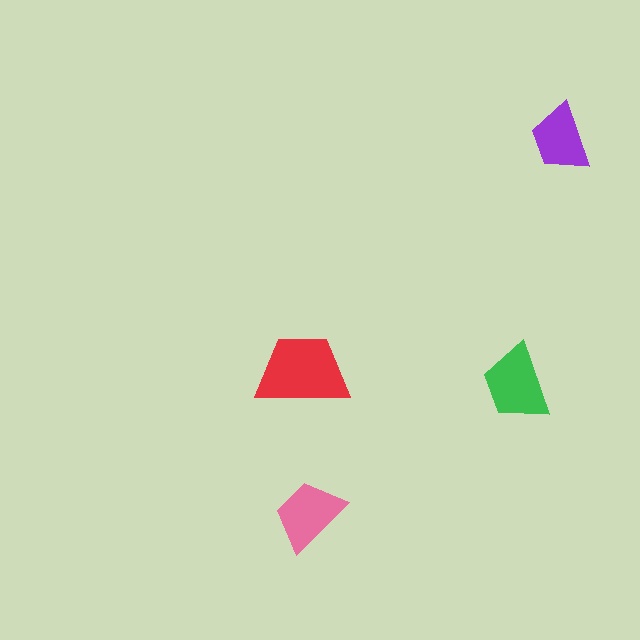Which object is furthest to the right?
The purple trapezoid is rightmost.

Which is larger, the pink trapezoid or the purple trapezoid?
The pink one.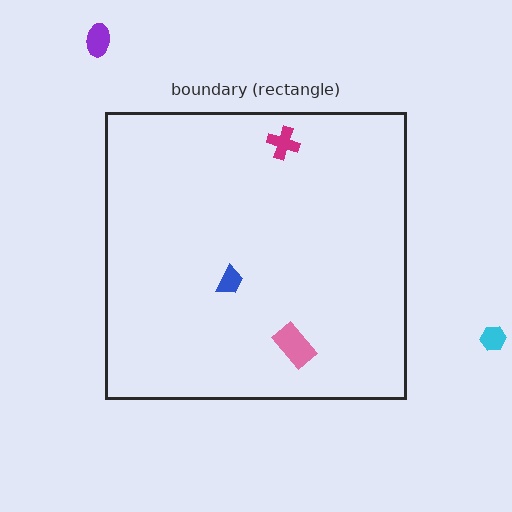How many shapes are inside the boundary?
3 inside, 2 outside.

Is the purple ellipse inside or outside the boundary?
Outside.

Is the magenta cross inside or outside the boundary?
Inside.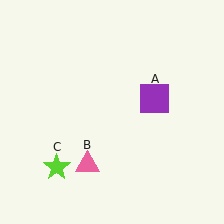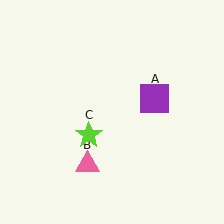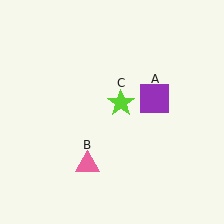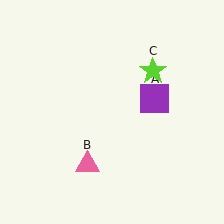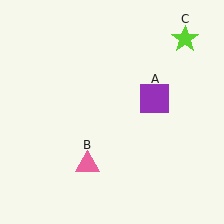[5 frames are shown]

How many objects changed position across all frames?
1 object changed position: lime star (object C).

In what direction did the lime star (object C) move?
The lime star (object C) moved up and to the right.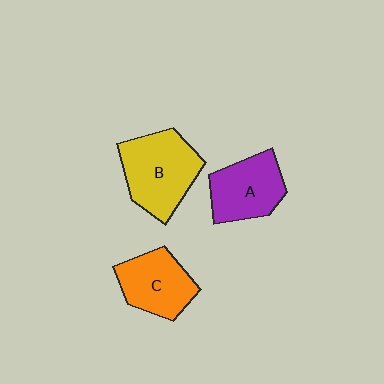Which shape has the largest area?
Shape B (yellow).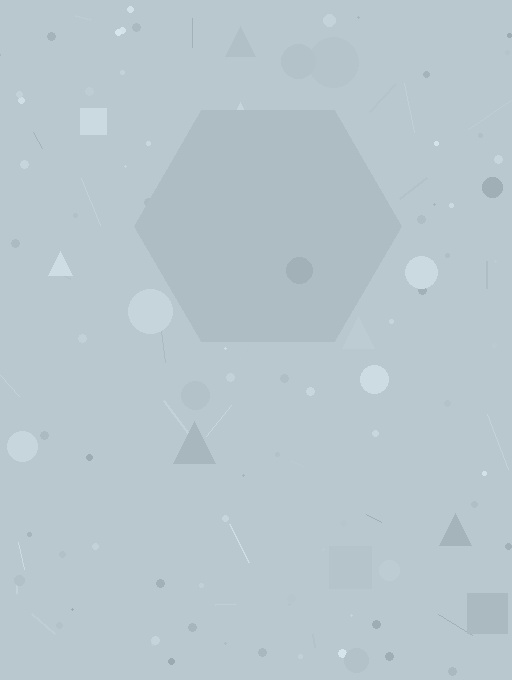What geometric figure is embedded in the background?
A hexagon is embedded in the background.